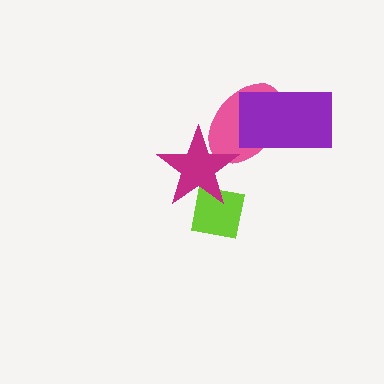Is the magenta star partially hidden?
No, no other shape covers it.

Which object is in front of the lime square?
The magenta star is in front of the lime square.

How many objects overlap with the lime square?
1 object overlaps with the lime square.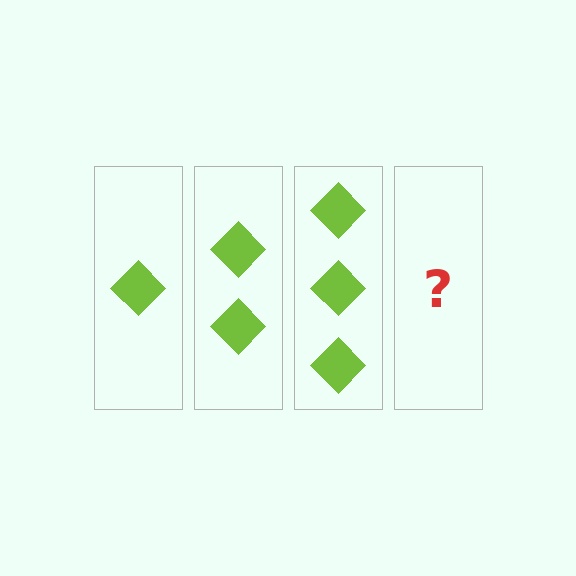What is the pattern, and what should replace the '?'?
The pattern is that each step adds one more diamond. The '?' should be 4 diamonds.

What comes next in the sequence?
The next element should be 4 diamonds.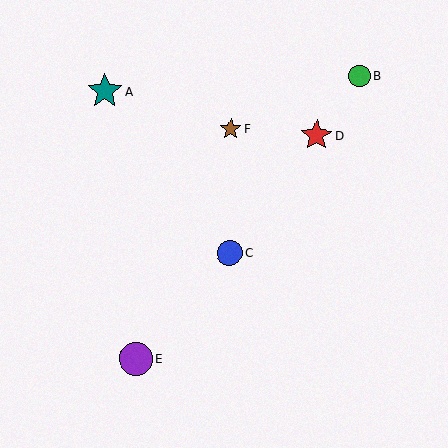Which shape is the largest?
The teal star (labeled A) is the largest.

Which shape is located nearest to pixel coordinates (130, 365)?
The purple circle (labeled E) at (136, 358) is nearest to that location.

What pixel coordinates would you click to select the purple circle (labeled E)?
Click at (136, 358) to select the purple circle E.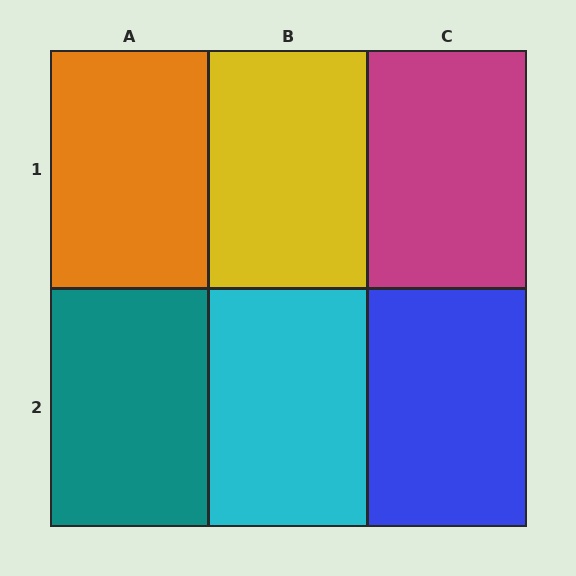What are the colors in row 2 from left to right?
Teal, cyan, blue.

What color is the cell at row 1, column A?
Orange.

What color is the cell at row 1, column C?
Magenta.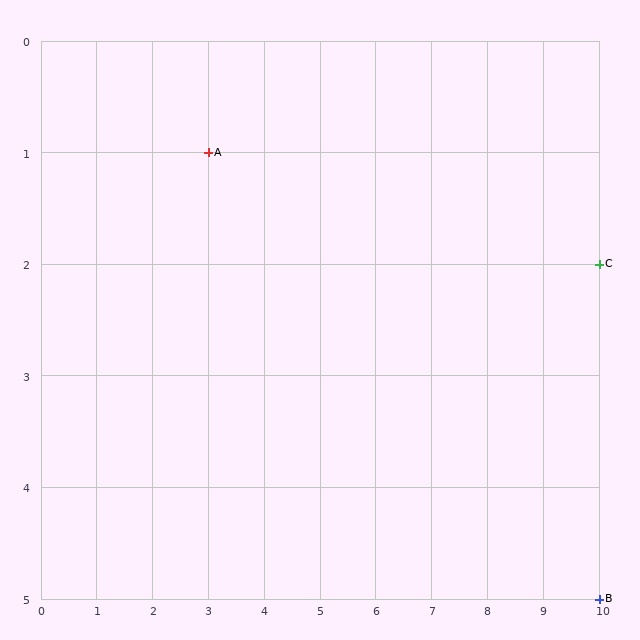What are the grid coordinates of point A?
Point A is at grid coordinates (3, 1).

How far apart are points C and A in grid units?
Points C and A are 7 columns and 1 row apart (about 7.1 grid units diagonally).